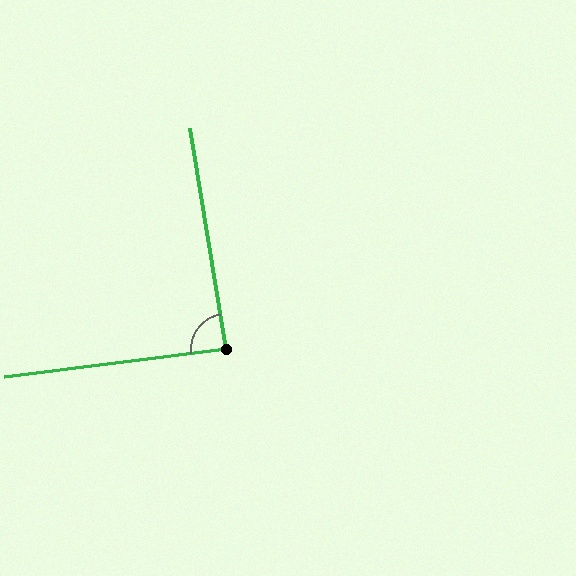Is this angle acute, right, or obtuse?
It is approximately a right angle.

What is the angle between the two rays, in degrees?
Approximately 88 degrees.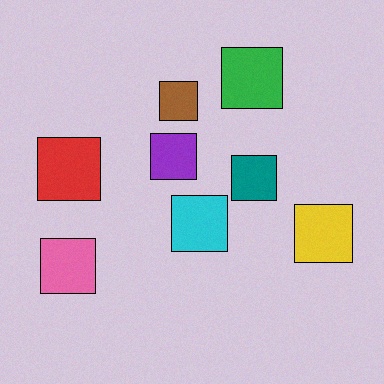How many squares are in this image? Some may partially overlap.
There are 8 squares.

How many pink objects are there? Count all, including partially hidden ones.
There is 1 pink object.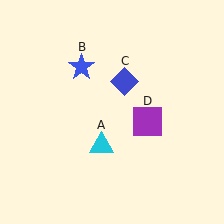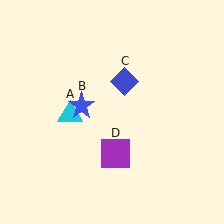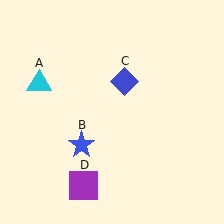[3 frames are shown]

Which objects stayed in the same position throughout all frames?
Blue diamond (object C) remained stationary.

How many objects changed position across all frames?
3 objects changed position: cyan triangle (object A), blue star (object B), purple square (object D).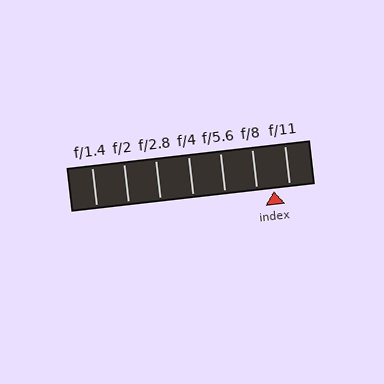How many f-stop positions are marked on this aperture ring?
There are 7 f-stop positions marked.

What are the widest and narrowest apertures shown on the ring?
The widest aperture shown is f/1.4 and the narrowest is f/11.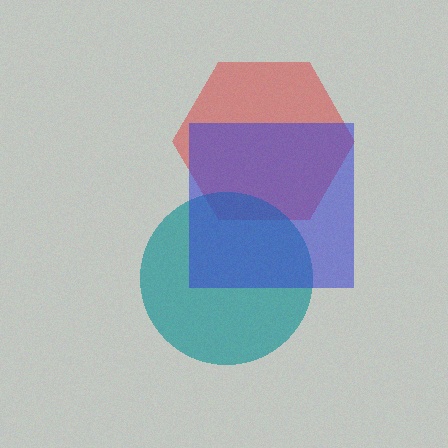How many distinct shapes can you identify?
There are 3 distinct shapes: a red hexagon, a teal circle, a blue square.